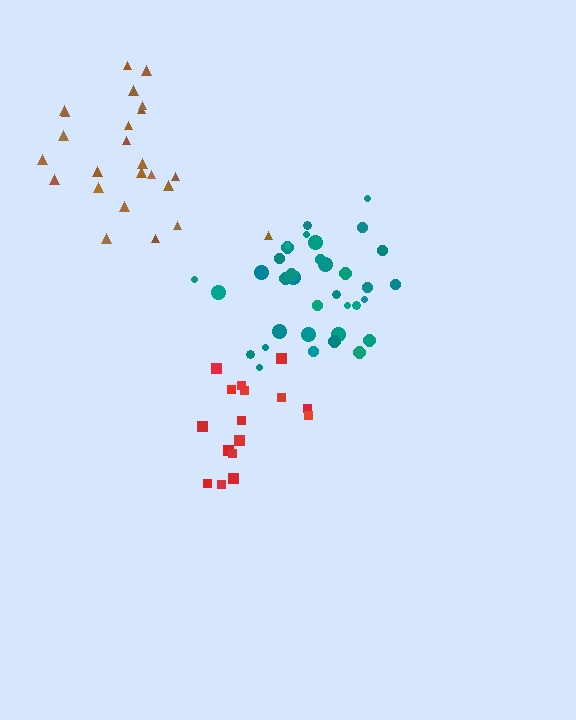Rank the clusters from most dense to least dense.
red, teal, brown.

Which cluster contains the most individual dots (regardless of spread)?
Teal (35).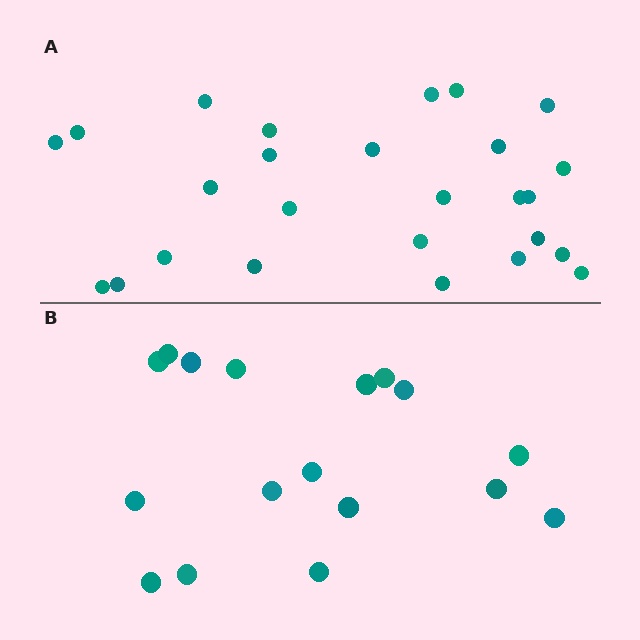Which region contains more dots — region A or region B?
Region A (the top region) has more dots.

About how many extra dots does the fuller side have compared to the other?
Region A has roughly 8 or so more dots than region B.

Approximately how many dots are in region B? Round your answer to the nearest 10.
About 20 dots. (The exact count is 17, which rounds to 20.)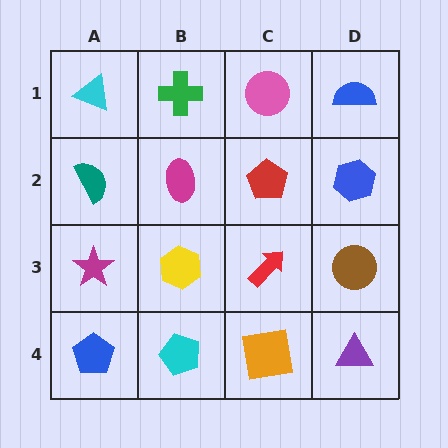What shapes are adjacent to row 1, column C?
A red pentagon (row 2, column C), a green cross (row 1, column B), a blue semicircle (row 1, column D).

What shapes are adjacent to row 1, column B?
A magenta ellipse (row 2, column B), a cyan triangle (row 1, column A), a pink circle (row 1, column C).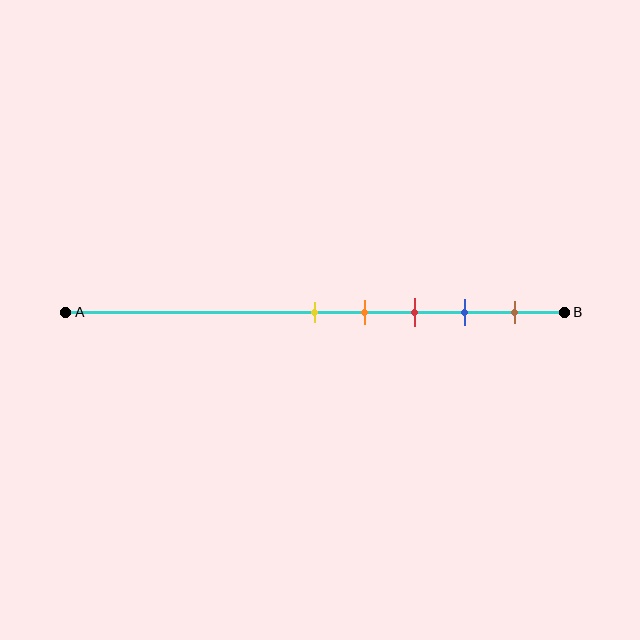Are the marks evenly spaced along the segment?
Yes, the marks are approximately evenly spaced.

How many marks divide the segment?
There are 5 marks dividing the segment.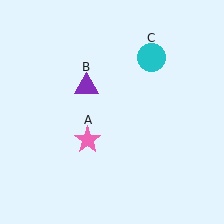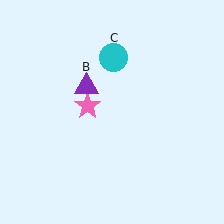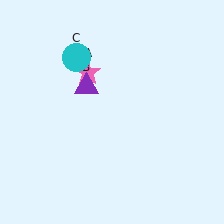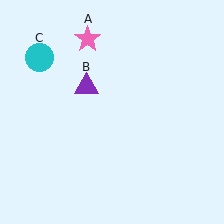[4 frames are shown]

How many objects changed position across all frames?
2 objects changed position: pink star (object A), cyan circle (object C).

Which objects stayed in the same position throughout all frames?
Purple triangle (object B) remained stationary.